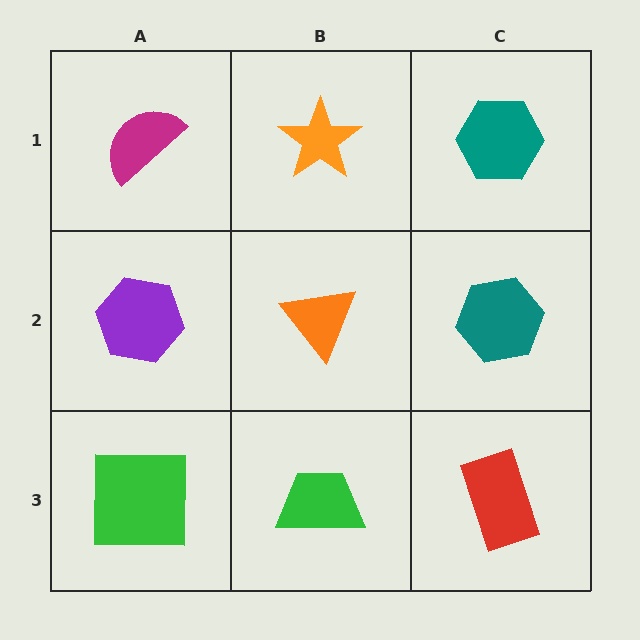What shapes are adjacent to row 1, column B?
An orange triangle (row 2, column B), a magenta semicircle (row 1, column A), a teal hexagon (row 1, column C).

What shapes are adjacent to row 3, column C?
A teal hexagon (row 2, column C), a green trapezoid (row 3, column B).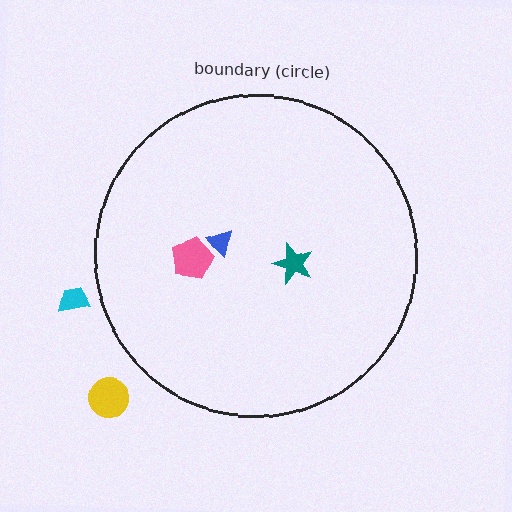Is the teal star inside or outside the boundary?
Inside.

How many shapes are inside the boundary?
3 inside, 2 outside.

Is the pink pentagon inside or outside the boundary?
Inside.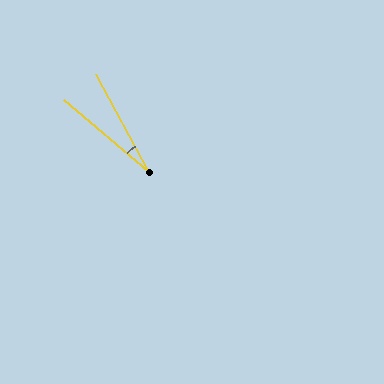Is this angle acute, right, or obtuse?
It is acute.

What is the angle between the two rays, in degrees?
Approximately 21 degrees.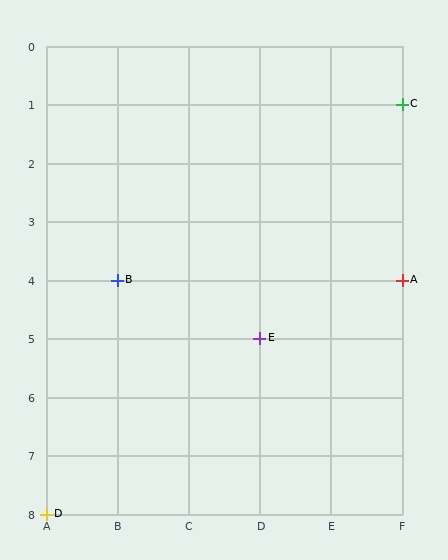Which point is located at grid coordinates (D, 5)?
Point E is at (D, 5).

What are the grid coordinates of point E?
Point E is at grid coordinates (D, 5).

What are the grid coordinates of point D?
Point D is at grid coordinates (A, 8).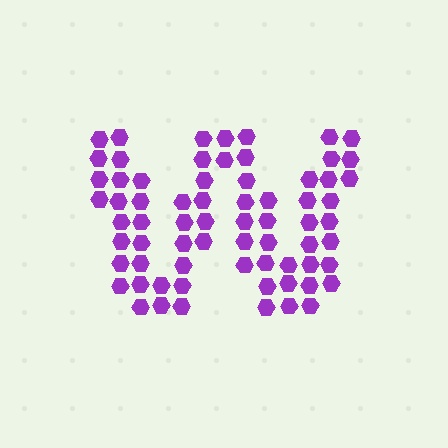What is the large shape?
The large shape is the letter W.